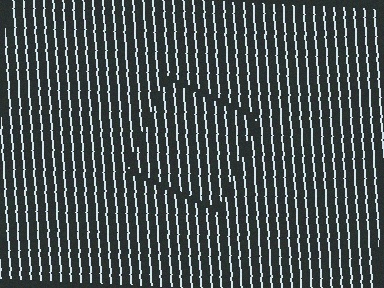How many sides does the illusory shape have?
4 sides — the line-ends trace a square.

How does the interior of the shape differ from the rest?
The interior of the shape contains the same grating, shifted by half a period — the contour is defined by the phase discontinuity where line-ends from the inner and outer gratings abut.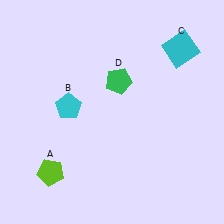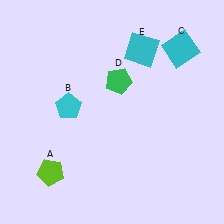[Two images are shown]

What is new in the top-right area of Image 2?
A cyan square (E) was added in the top-right area of Image 2.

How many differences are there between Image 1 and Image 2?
There is 1 difference between the two images.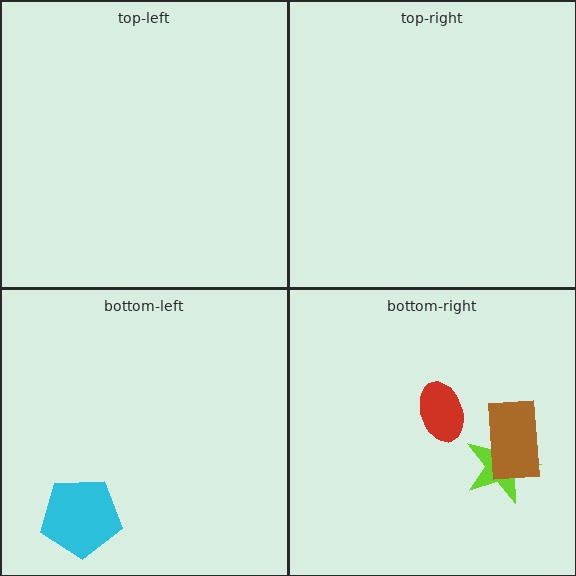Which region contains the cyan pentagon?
The bottom-left region.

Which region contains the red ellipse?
The bottom-right region.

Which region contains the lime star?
The bottom-right region.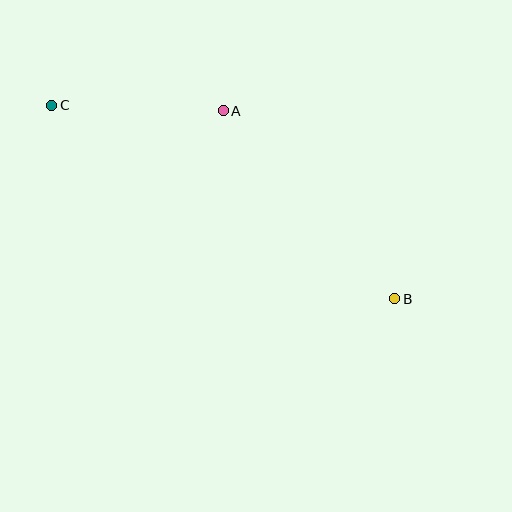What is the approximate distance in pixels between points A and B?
The distance between A and B is approximately 254 pixels.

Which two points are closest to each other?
Points A and C are closest to each other.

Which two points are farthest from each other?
Points B and C are farthest from each other.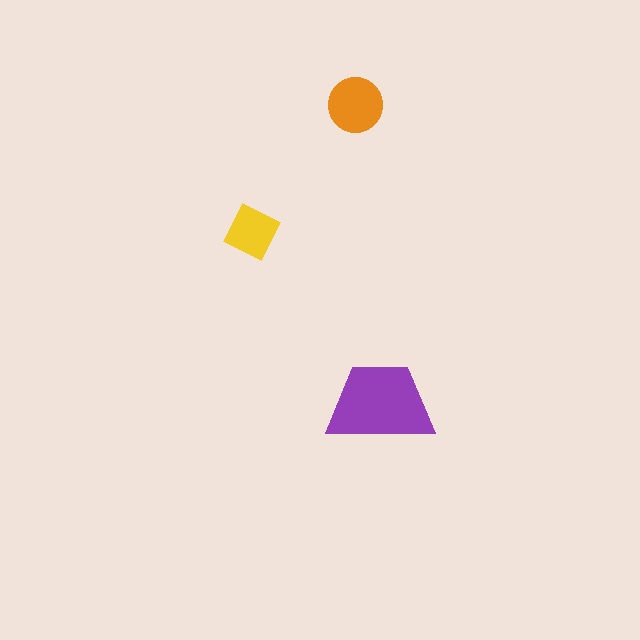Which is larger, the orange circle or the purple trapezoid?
The purple trapezoid.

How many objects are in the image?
There are 3 objects in the image.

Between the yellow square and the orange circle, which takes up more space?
The orange circle.